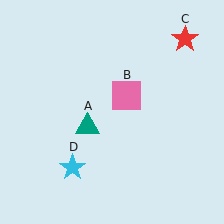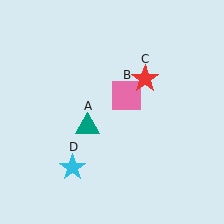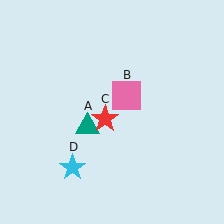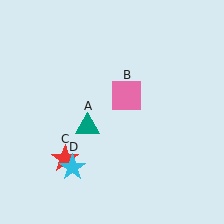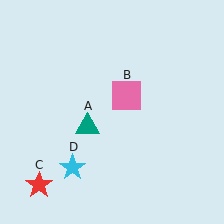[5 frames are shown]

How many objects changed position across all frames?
1 object changed position: red star (object C).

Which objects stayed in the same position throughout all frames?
Teal triangle (object A) and pink square (object B) and cyan star (object D) remained stationary.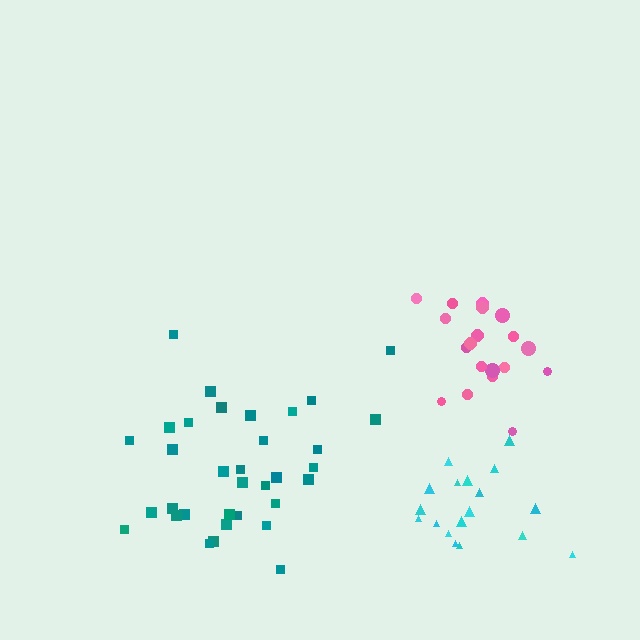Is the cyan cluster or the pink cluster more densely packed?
Cyan.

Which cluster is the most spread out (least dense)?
Teal.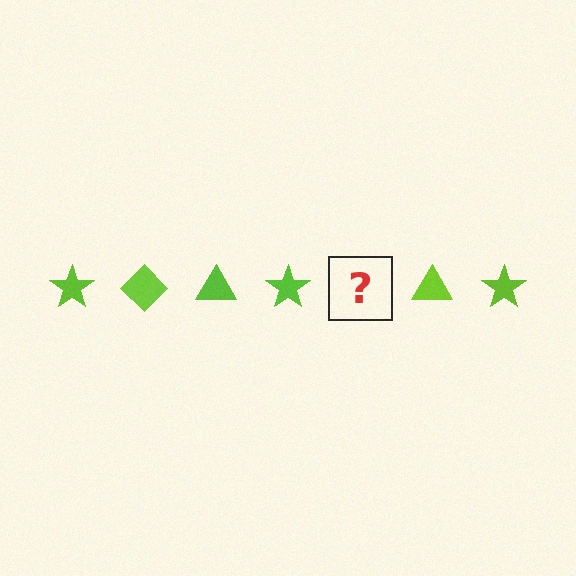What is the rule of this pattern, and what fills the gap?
The rule is that the pattern cycles through star, diamond, triangle shapes in lime. The gap should be filled with a lime diamond.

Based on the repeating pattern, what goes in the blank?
The blank should be a lime diamond.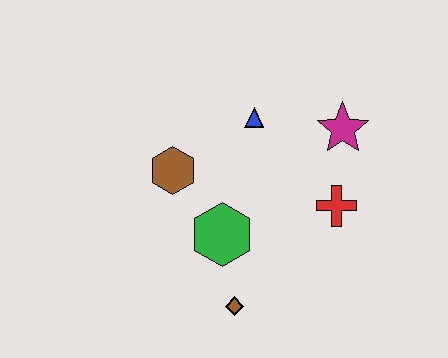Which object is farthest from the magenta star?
The brown diamond is farthest from the magenta star.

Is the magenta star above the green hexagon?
Yes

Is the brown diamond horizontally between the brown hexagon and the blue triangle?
Yes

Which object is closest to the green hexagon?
The brown diamond is closest to the green hexagon.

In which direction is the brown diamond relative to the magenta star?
The brown diamond is below the magenta star.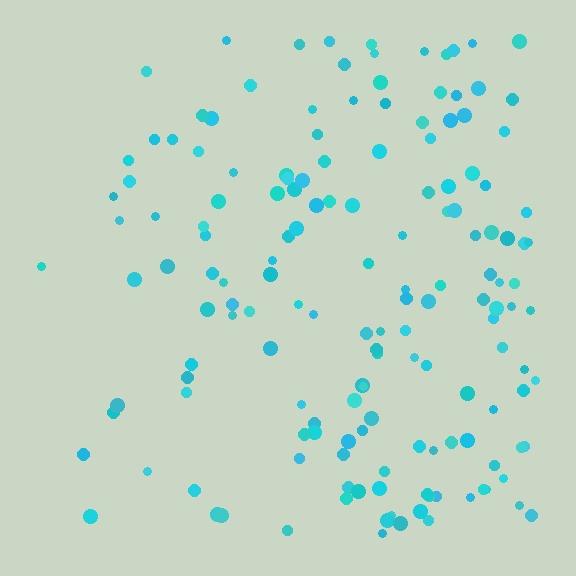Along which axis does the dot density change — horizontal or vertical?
Horizontal.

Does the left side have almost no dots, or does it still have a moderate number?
Still a moderate number, just noticeably fewer than the right.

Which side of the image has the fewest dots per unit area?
The left.